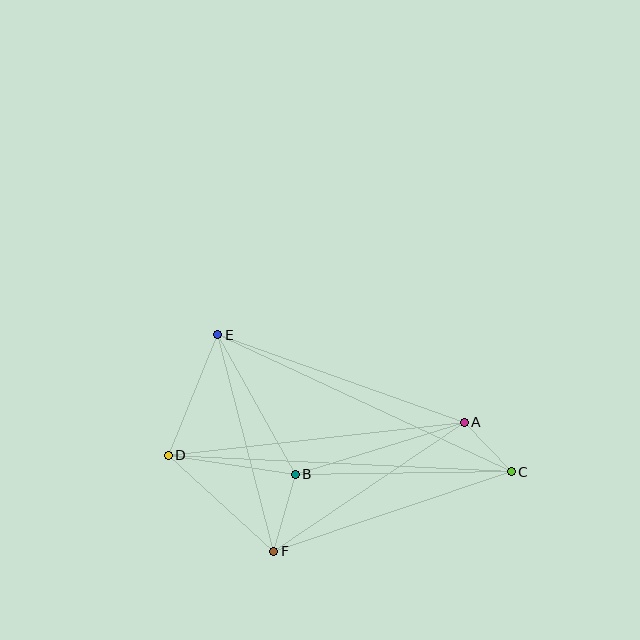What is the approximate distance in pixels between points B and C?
The distance between B and C is approximately 216 pixels.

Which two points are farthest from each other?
Points C and D are farthest from each other.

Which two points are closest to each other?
Points A and C are closest to each other.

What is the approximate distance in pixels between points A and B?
The distance between A and B is approximately 177 pixels.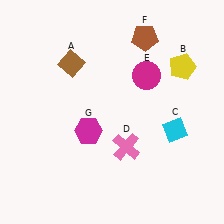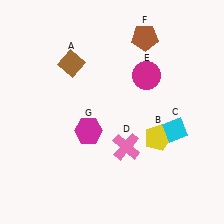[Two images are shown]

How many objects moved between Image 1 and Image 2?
1 object moved between the two images.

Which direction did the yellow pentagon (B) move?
The yellow pentagon (B) moved down.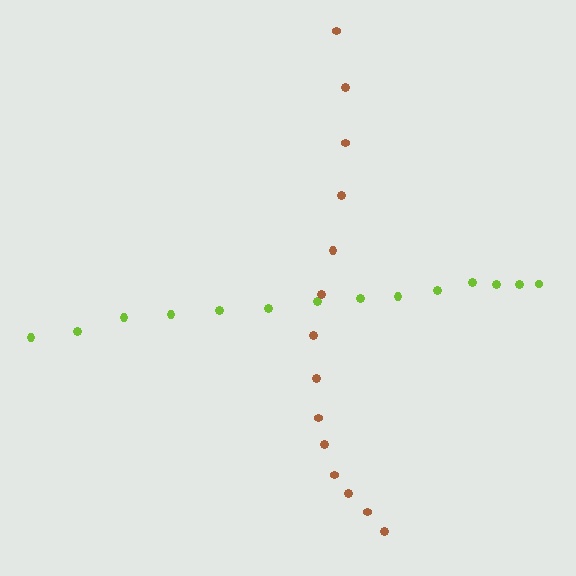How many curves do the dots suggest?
There are 2 distinct paths.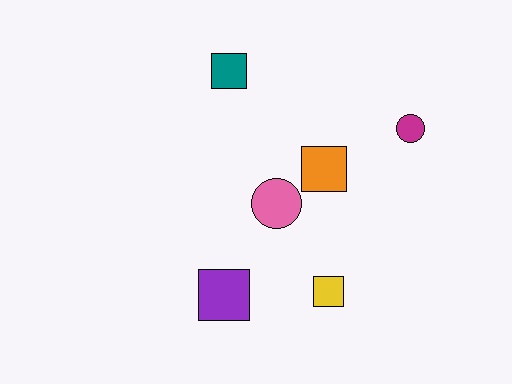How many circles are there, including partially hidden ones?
There are 2 circles.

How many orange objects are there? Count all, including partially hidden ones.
There is 1 orange object.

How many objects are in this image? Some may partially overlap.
There are 6 objects.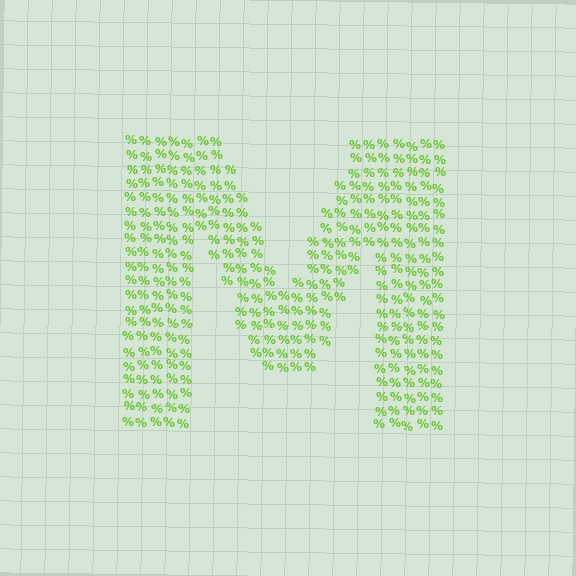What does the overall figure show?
The overall figure shows the letter M.